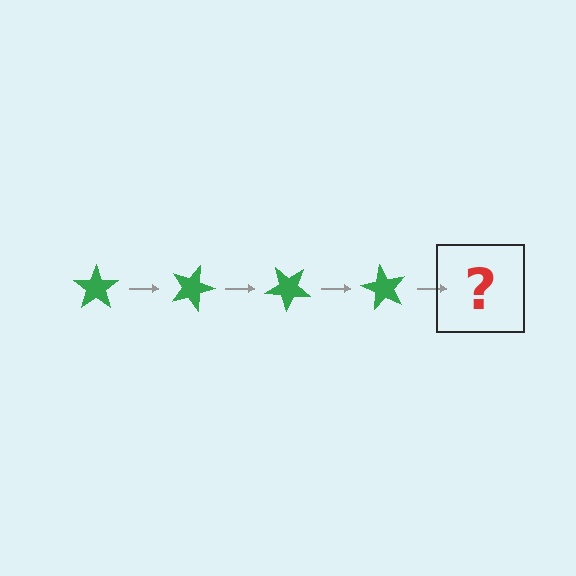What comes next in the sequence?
The next element should be a green star rotated 80 degrees.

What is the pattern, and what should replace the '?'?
The pattern is that the star rotates 20 degrees each step. The '?' should be a green star rotated 80 degrees.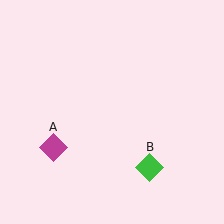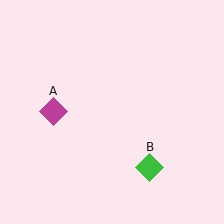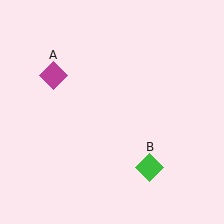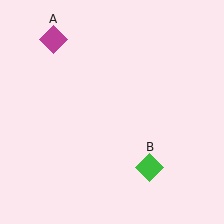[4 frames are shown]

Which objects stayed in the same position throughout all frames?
Green diamond (object B) remained stationary.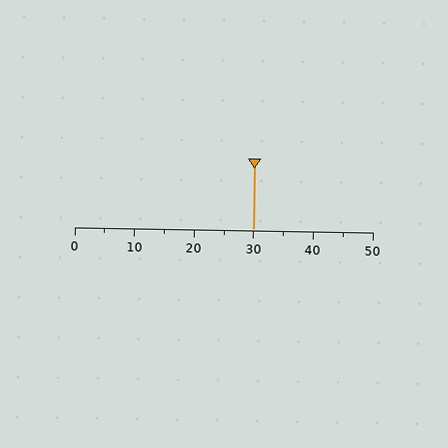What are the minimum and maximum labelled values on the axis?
The axis runs from 0 to 50.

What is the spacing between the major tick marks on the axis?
The major ticks are spaced 10 apart.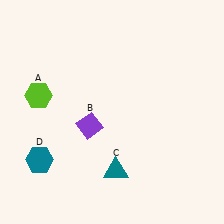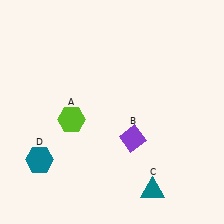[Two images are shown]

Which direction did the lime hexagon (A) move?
The lime hexagon (A) moved right.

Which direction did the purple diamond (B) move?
The purple diamond (B) moved right.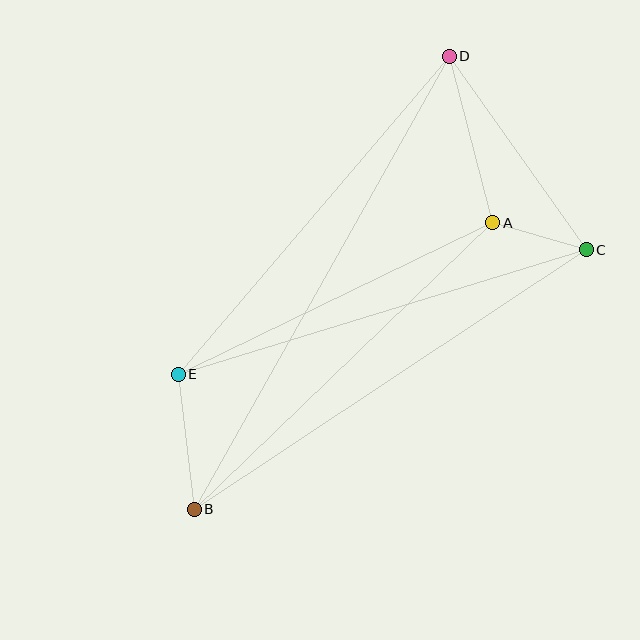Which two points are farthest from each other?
Points B and D are farthest from each other.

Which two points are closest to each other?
Points A and C are closest to each other.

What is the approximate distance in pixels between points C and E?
The distance between C and E is approximately 427 pixels.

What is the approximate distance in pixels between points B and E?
The distance between B and E is approximately 136 pixels.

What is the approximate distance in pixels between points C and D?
The distance between C and D is approximately 237 pixels.